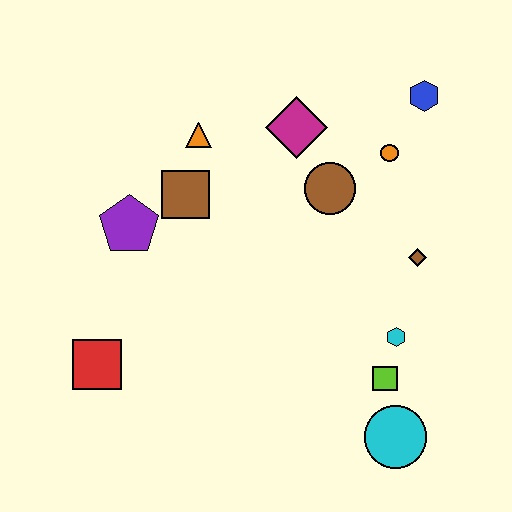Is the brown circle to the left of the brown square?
No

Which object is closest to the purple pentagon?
The brown square is closest to the purple pentagon.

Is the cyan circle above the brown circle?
No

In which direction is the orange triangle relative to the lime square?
The orange triangle is above the lime square.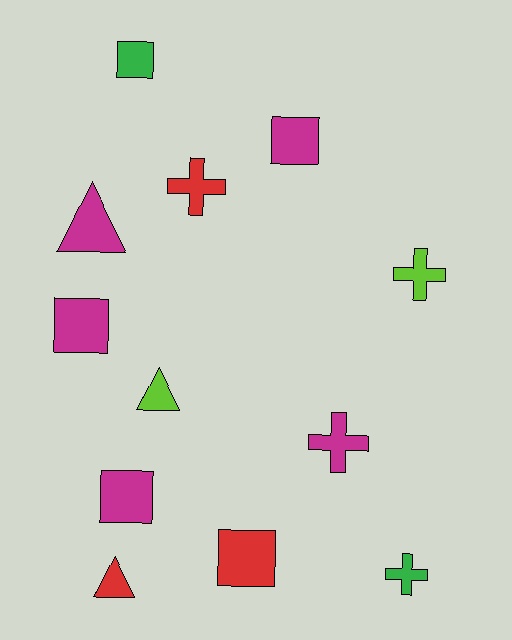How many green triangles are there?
There are no green triangles.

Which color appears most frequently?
Magenta, with 5 objects.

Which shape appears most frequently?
Square, with 5 objects.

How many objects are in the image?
There are 12 objects.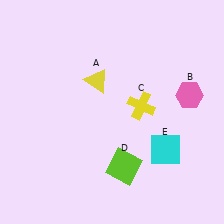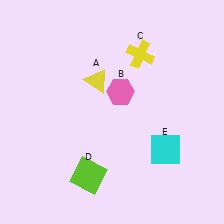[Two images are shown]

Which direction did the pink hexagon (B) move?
The pink hexagon (B) moved left.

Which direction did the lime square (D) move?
The lime square (D) moved left.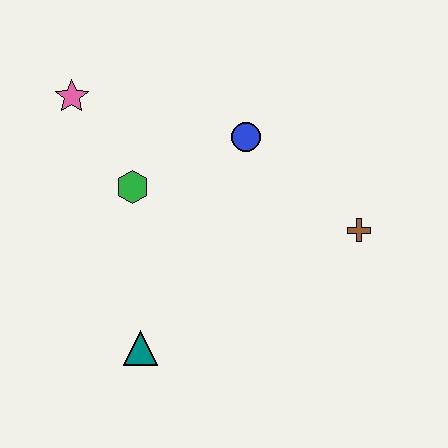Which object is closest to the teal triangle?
The green hexagon is closest to the teal triangle.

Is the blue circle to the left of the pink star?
No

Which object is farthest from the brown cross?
The pink star is farthest from the brown cross.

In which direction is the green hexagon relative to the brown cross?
The green hexagon is to the left of the brown cross.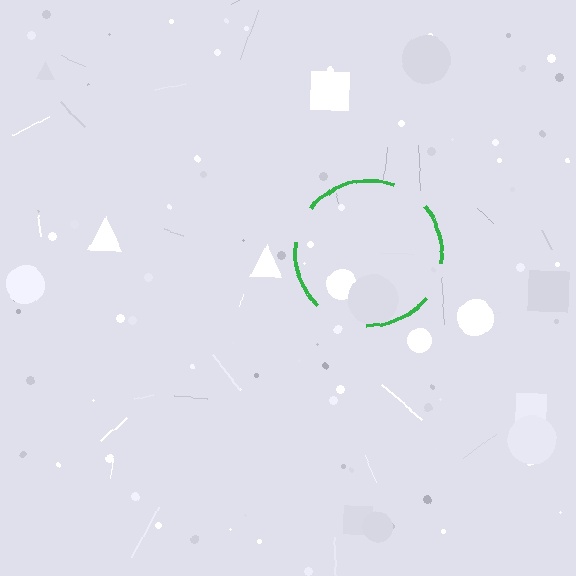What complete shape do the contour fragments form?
The contour fragments form a circle.